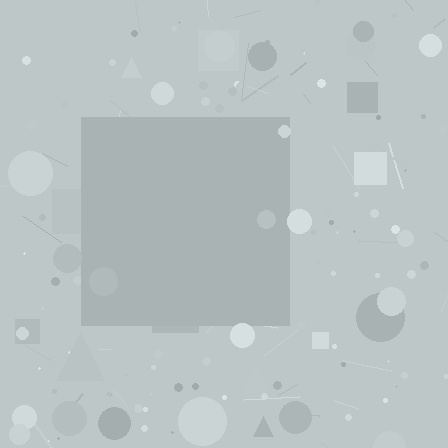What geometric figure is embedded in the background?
A square is embedded in the background.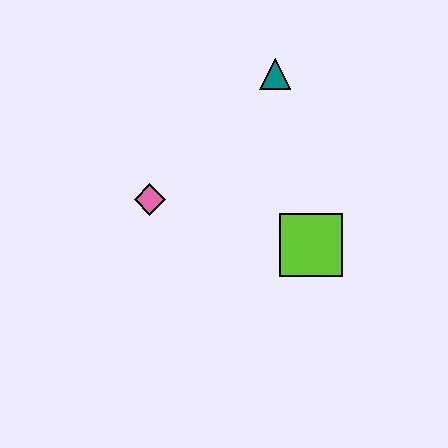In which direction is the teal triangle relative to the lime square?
The teal triangle is above the lime square.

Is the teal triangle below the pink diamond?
No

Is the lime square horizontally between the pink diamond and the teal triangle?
No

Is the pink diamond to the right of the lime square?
No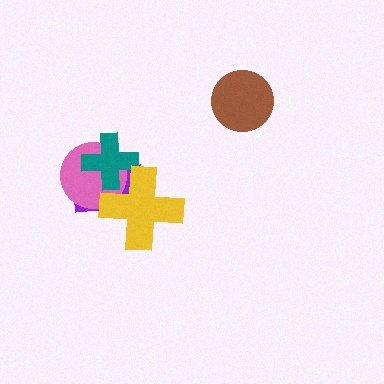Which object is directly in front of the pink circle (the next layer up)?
The teal cross is directly in front of the pink circle.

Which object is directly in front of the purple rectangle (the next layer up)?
The pink circle is directly in front of the purple rectangle.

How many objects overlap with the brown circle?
0 objects overlap with the brown circle.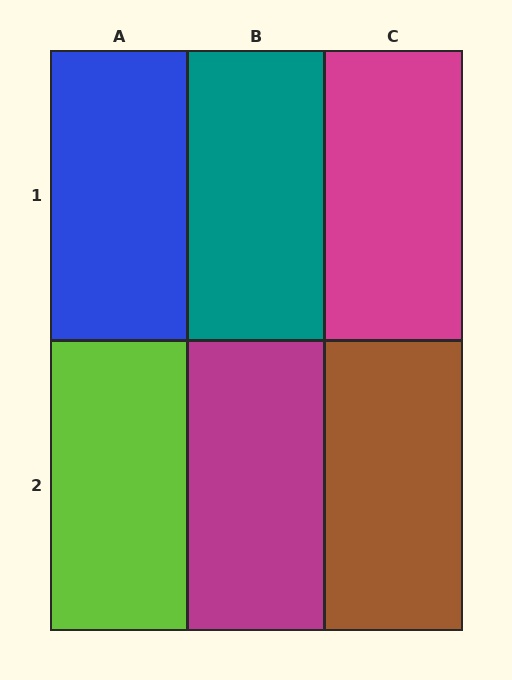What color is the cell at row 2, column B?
Magenta.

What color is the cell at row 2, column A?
Lime.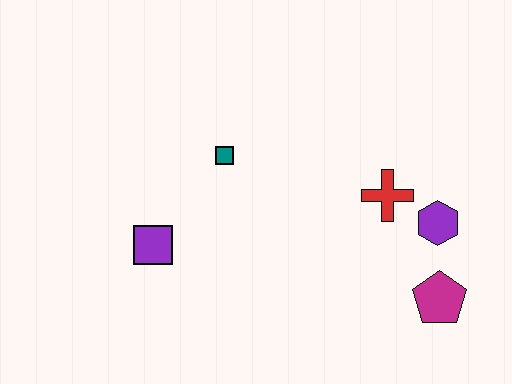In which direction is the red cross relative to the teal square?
The red cross is to the right of the teal square.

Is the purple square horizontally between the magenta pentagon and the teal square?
No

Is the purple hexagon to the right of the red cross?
Yes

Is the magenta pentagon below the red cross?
Yes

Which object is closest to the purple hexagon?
The red cross is closest to the purple hexagon.